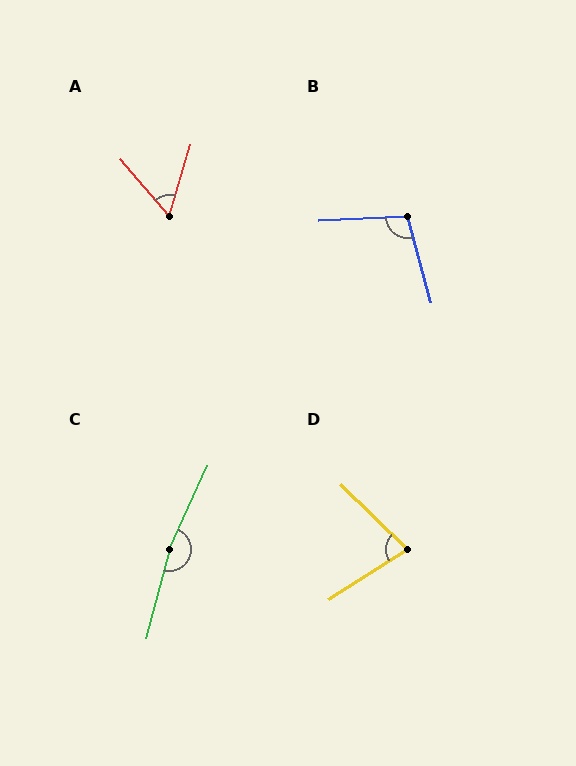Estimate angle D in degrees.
Approximately 77 degrees.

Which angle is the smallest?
A, at approximately 57 degrees.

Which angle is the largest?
C, at approximately 170 degrees.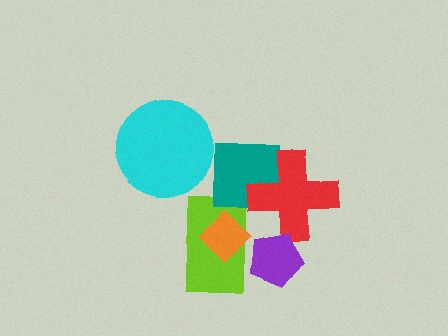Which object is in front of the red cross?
The purple pentagon is in front of the red cross.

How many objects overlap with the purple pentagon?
2 objects overlap with the purple pentagon.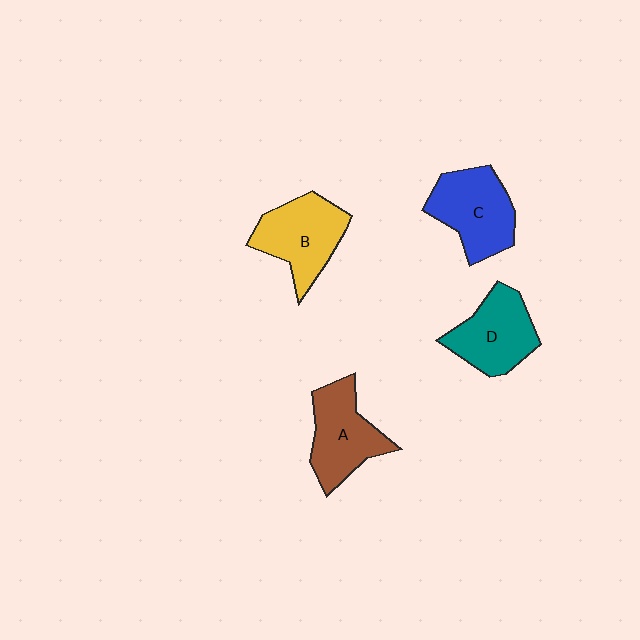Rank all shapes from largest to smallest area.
From largest to smallest: C (blue), B (yellow), A (brown), D (teal).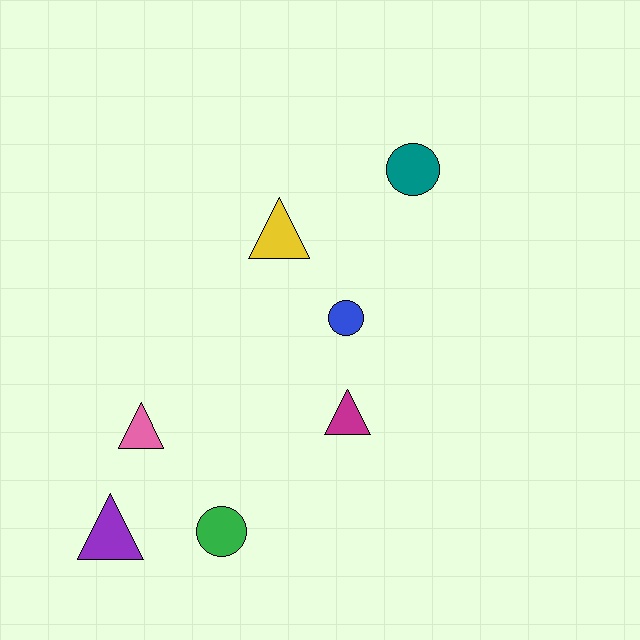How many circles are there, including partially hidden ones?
There are 3 circles.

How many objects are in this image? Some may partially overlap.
There are 7 objects.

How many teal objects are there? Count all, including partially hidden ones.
There is 1 teal object.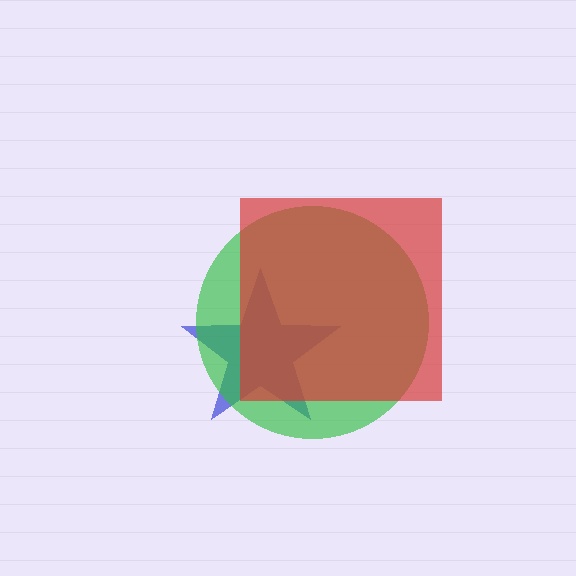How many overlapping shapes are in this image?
There are 3 overlapping shapes in the image.